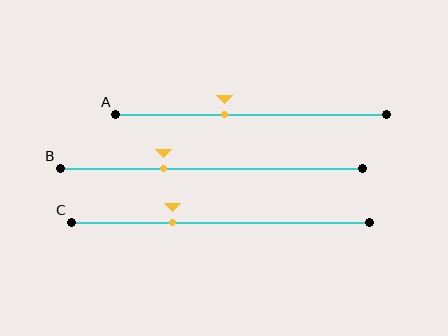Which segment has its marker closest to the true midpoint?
Segment A has its marker closest to the true midpoint.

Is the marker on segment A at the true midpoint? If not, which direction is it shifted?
No, the marker on segment A is shifted to the left by about 10% of the segment length.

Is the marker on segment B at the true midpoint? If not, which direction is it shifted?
No, the marker on segment B is shifted to the left by about 16% of the segment length.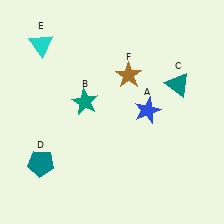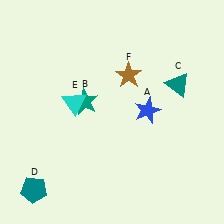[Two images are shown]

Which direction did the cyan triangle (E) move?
The cyan triangle (E) moved down.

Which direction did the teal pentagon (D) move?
The teal pentagon (D) moved down.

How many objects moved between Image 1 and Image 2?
2 objects moved between the two images.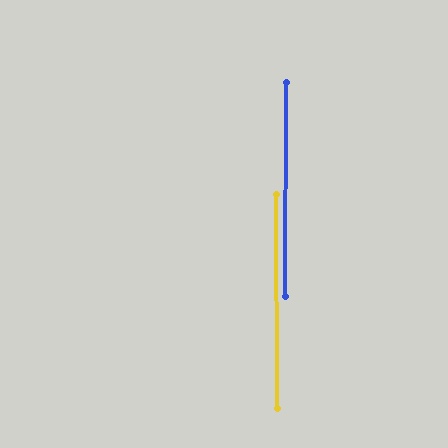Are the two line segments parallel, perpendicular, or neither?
Parallel — their directions differ by only 0.5°.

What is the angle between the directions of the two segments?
Approximately 0 degrees.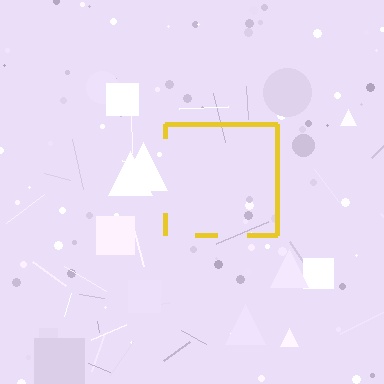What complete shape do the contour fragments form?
The contour fragments form a square.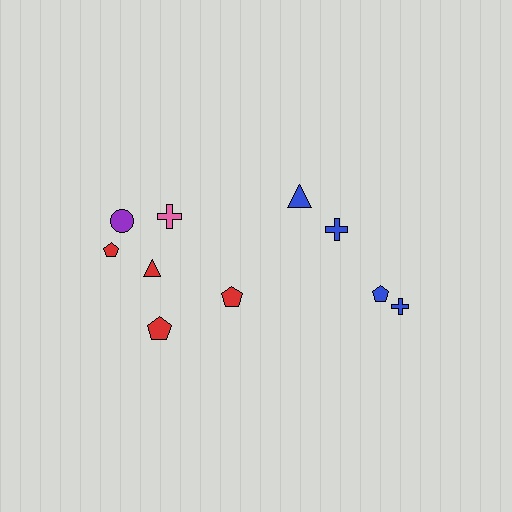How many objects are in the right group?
There are 4 objects.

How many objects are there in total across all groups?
There are 10 objects.